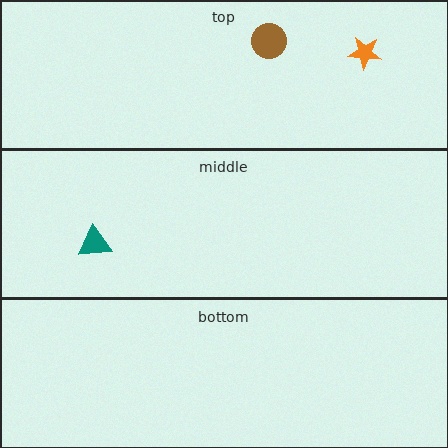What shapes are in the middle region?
The teal triangle.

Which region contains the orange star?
The top region.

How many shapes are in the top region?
2.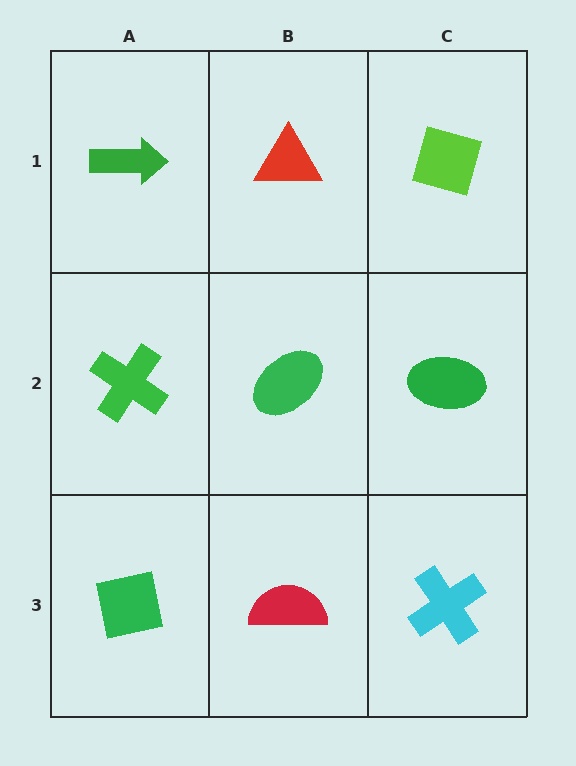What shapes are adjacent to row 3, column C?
A green ellipse (row 2, column C), a red semicircle (row 3, column B).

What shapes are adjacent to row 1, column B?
A green ellipse (row 2, column B), a green arrow (row 1, column A), a lime diamond (row 1, column C).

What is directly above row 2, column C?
A lime diamond.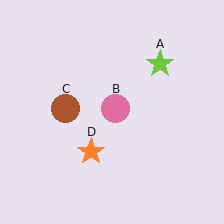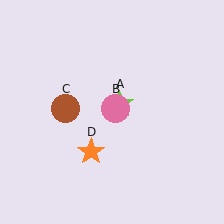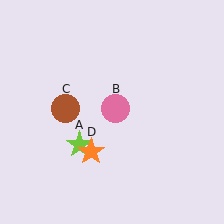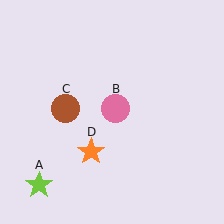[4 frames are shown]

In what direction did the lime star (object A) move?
The lime star (object A) moved down and to the left.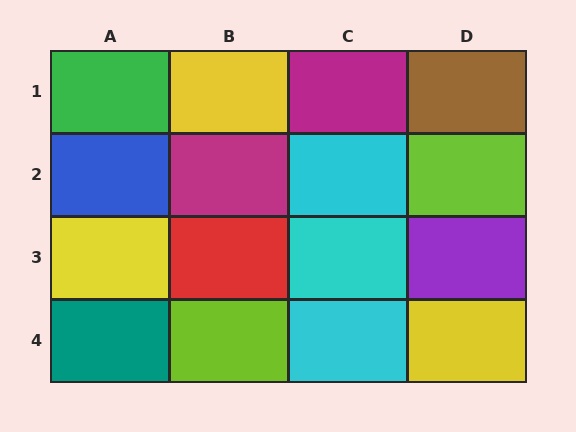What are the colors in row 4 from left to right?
Teal, lime, cyan, yellow.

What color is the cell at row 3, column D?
Purple.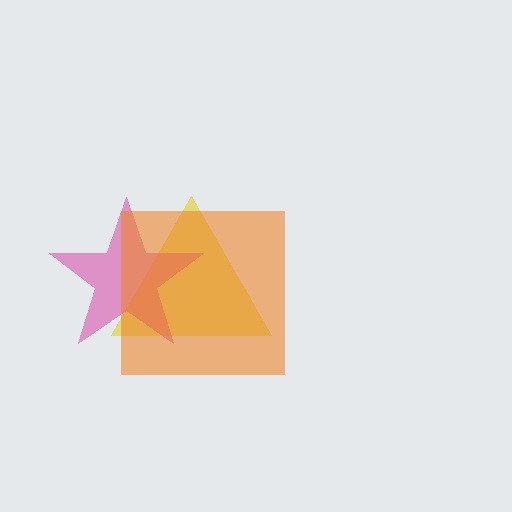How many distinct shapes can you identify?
There are 3 distinct shapes: a yellow triangle, a magenta star, an orange square.